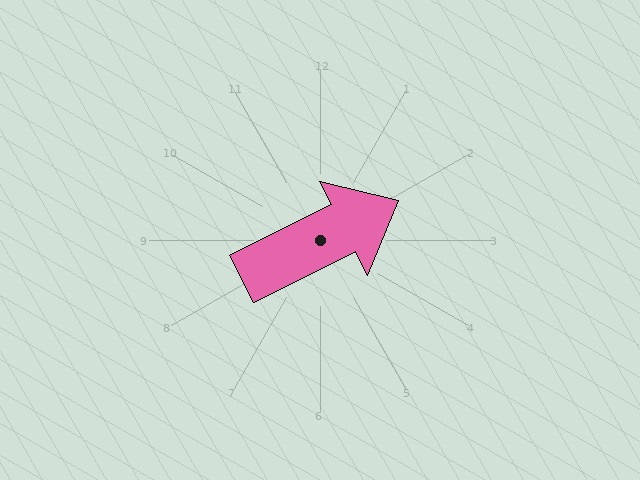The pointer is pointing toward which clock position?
Roughly 2 o'clock.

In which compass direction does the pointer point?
Northeast.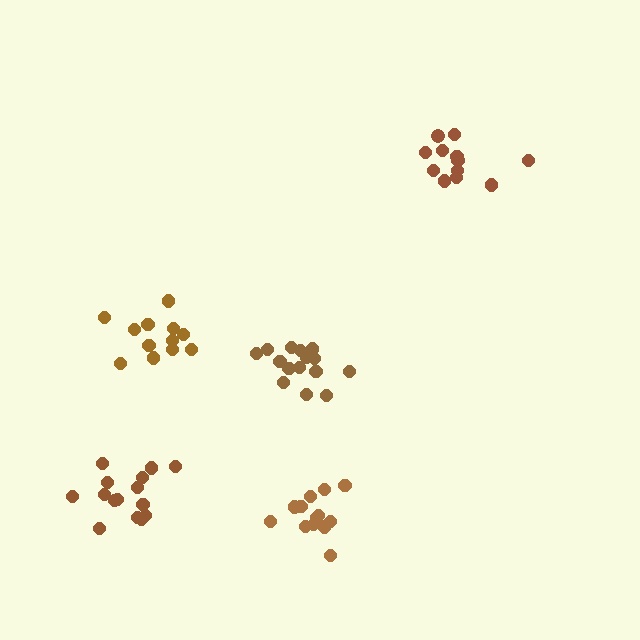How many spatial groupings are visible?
There are 5 spatial groupings.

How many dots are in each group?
Group 1: 12 dots, Group 2: 15 dots, Group 3: 15 dots, Group 4: 13 dots, Group 5: 12 dots (67 total).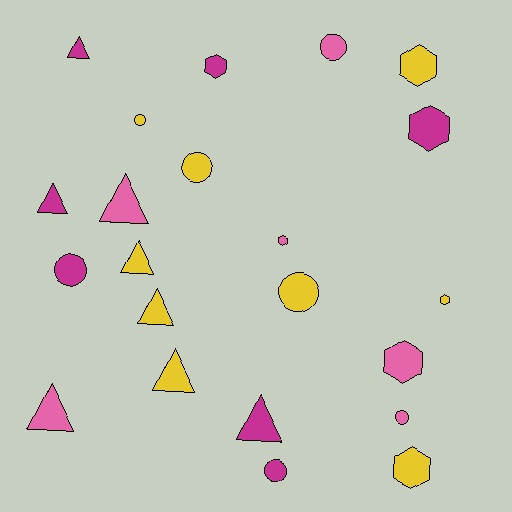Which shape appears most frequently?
Triangle, with 8 objects.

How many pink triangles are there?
There are 2 pink triangles.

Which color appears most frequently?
Yellow, with 9 objects.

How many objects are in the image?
There are 22 objects.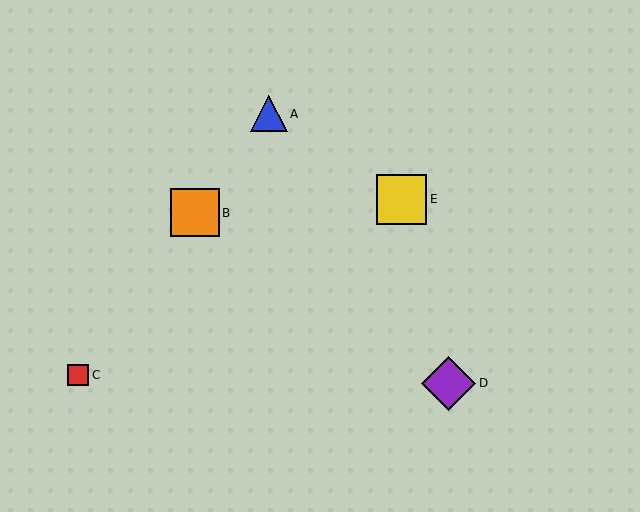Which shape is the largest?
The purple diamond (labeled D) is the largest.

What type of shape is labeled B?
Shape B is an orange square.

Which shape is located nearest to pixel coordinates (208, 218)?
The orange square (labeled B) at (195, 213) is nearest to that location.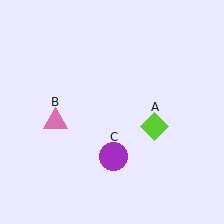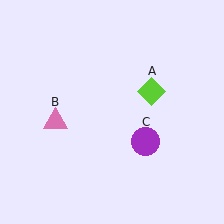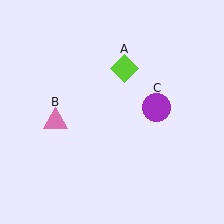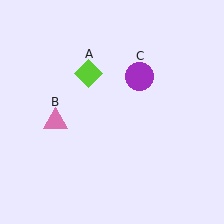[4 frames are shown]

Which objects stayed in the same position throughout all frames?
Pink triangle (object B) remained stationary.